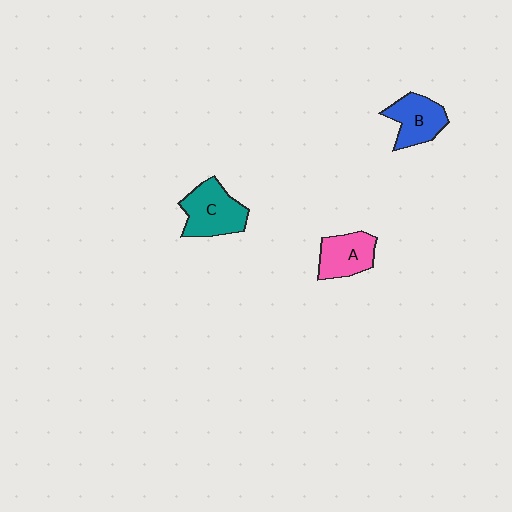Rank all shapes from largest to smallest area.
From largest to smallest: C (teal), B (blue), A (pink).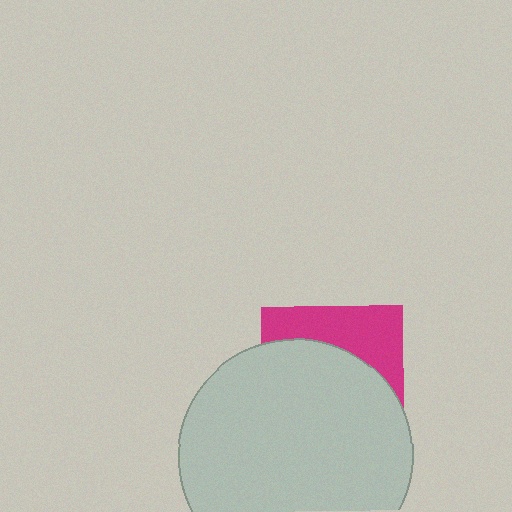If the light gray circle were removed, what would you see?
You would see the complete magenta square.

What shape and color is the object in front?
The object in front is a light gray circle.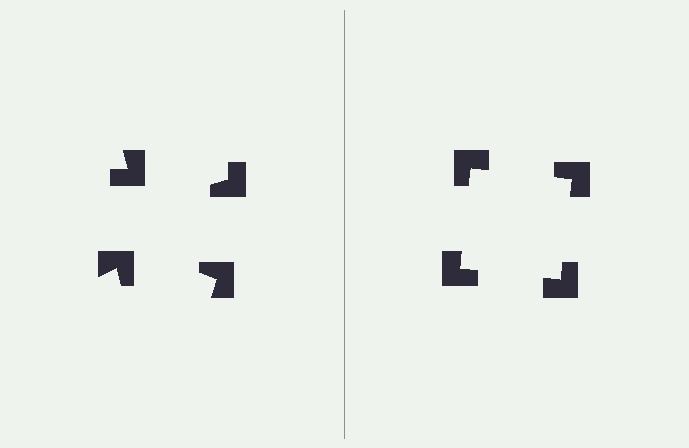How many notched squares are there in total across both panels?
8 — 4 on each side.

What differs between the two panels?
The notched squares are positioned identically on both sides; only the wedge orientations differ. On the right they align to a square; on the left they are misaligned.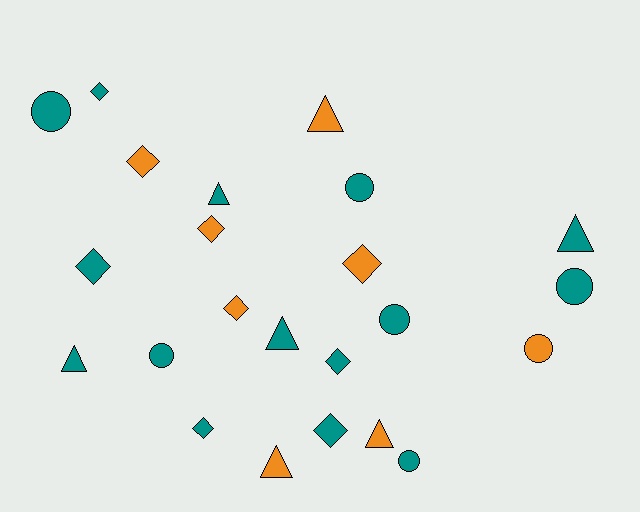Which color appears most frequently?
Teal, with 15 objects.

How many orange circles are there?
There is 1 orange circle.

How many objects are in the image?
There are 23 objects.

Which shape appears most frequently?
Diamond, with 9 objects.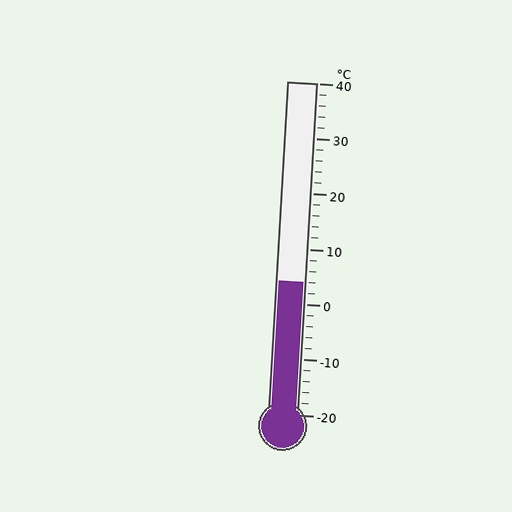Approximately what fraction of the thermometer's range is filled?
The thermometer is filled to approximately 40% of its range.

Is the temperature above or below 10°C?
The temperature is below 10°C.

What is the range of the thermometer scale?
The thermometer scale ranges from -20°C to 40°C.